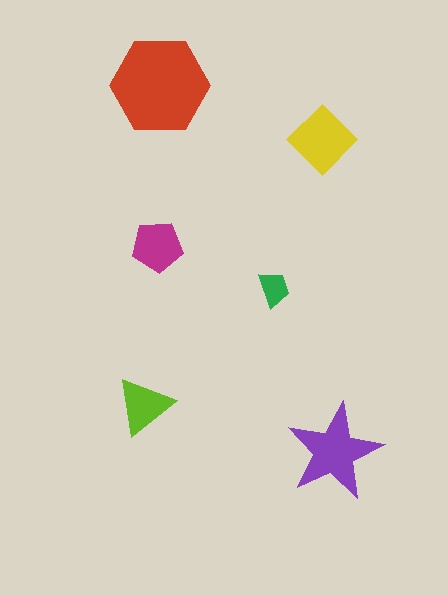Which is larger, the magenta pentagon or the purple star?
The purple star.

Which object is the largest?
The red hexagon.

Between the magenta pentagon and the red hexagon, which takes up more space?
The red hexagon.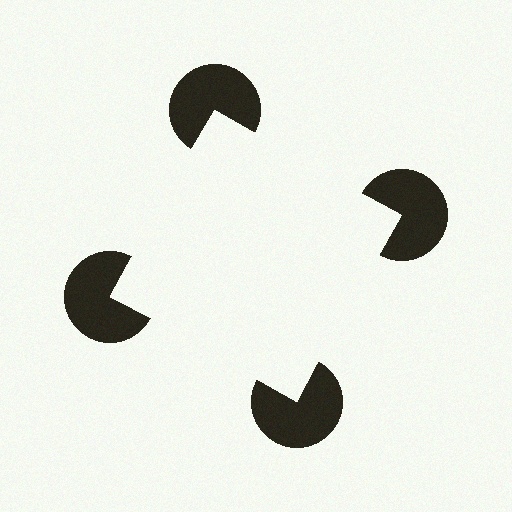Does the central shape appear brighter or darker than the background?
It typically appears slightly brighter than the background, even though no actual brightness change is drawn.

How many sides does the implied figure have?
4 sides.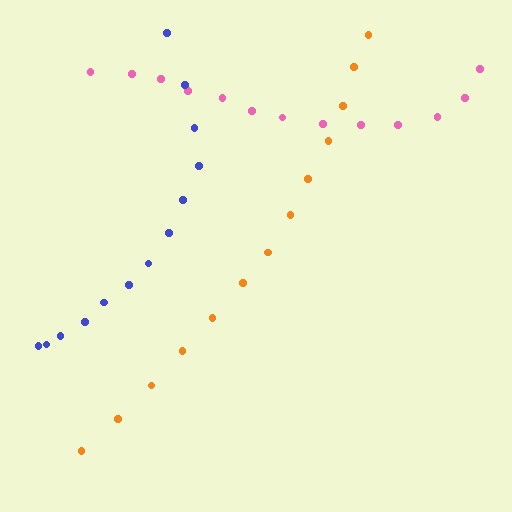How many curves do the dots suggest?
There are 3 distinct paths.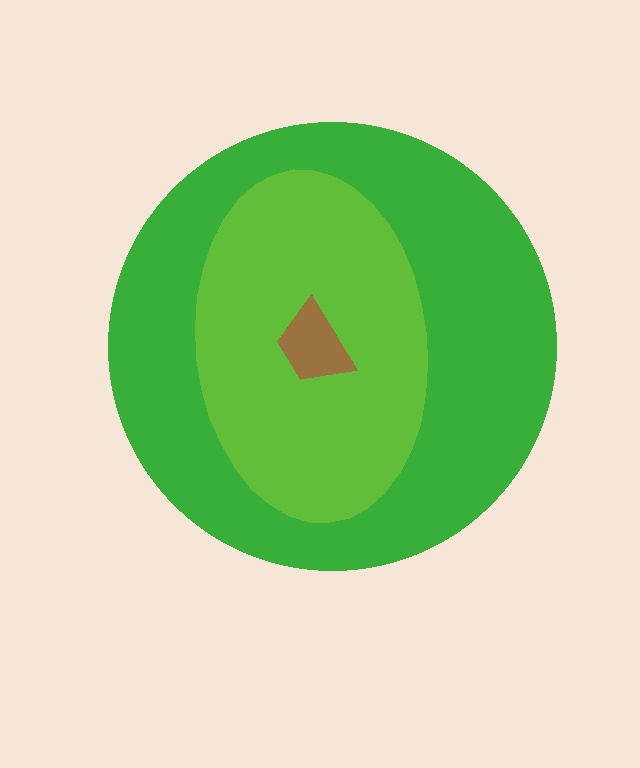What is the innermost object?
The brown trapezoid.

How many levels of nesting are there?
3.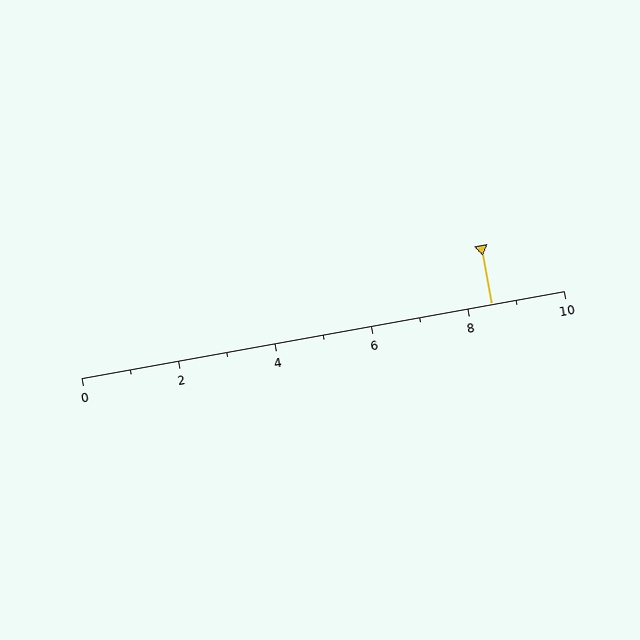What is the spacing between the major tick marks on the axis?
The major ticks are spaced 2 apart.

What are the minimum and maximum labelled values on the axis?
The axis runs from 0 to 10.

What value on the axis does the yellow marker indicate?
The marker indicates approximately 8.5.